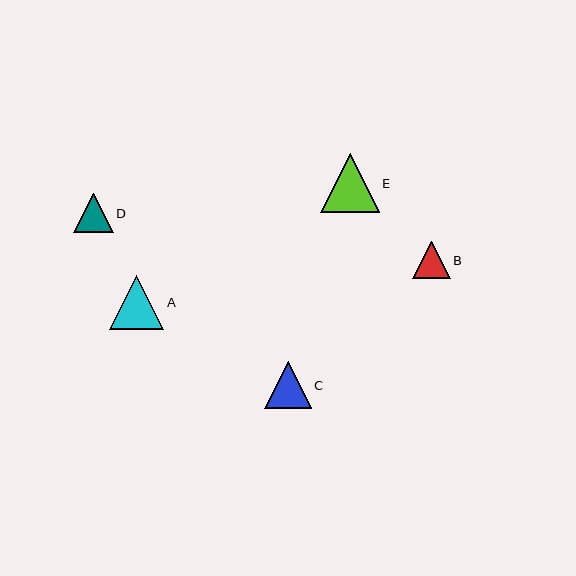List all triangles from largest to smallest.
From largest to smallest: E, A, C, D, B.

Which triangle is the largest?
Triangle E is the largest with a size of approximately 59 pixels.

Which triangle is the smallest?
Triangle B is the smallest with a size of approximately 37 pixels.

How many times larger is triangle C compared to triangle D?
Triangle C is approximately 1.2 times the size of triangle D.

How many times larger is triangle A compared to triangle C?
Triangle A is approximately 1.2 times the size of triangle C.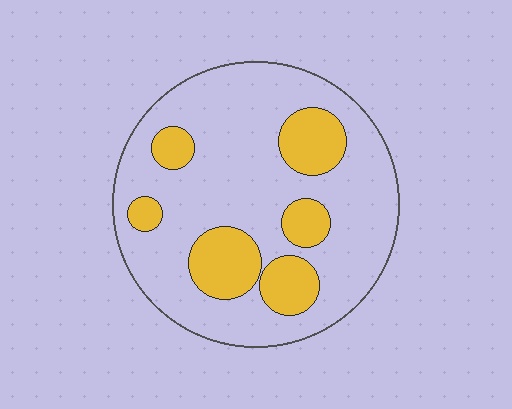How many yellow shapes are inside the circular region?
6.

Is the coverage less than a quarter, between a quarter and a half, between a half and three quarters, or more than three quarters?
Less than a quarter.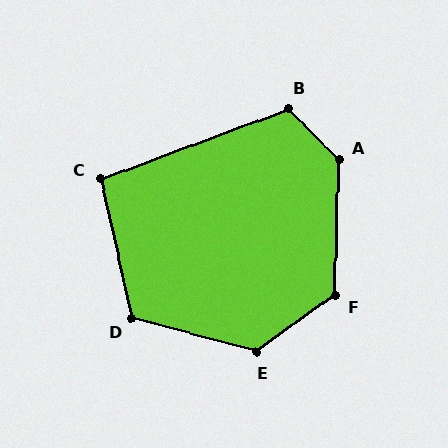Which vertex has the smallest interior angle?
C, at approximately 98 degrees.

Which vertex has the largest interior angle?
A, at approximately 133 degrees.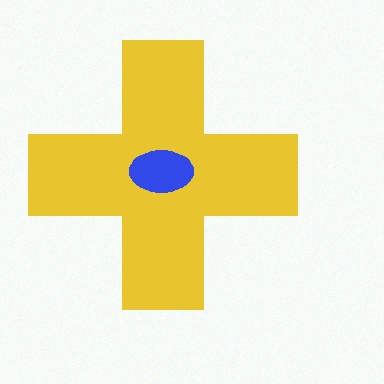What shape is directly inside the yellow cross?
The blue ellipse.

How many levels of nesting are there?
2.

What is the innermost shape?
The blue ellipse.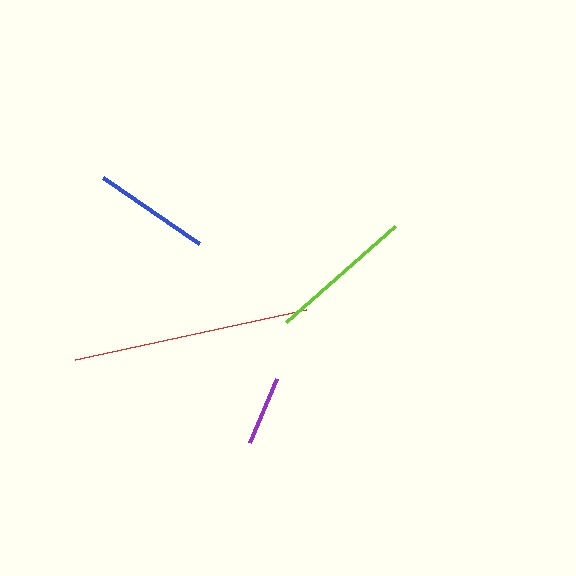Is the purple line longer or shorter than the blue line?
The blue line is longer than the purple line.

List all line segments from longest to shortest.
From longest to shortest: red, lime, blue, purple.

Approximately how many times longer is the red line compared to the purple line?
The red line is approximately 3.4 times the length of the purple line.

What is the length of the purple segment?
The purple segment is approximately 69 pixels long.